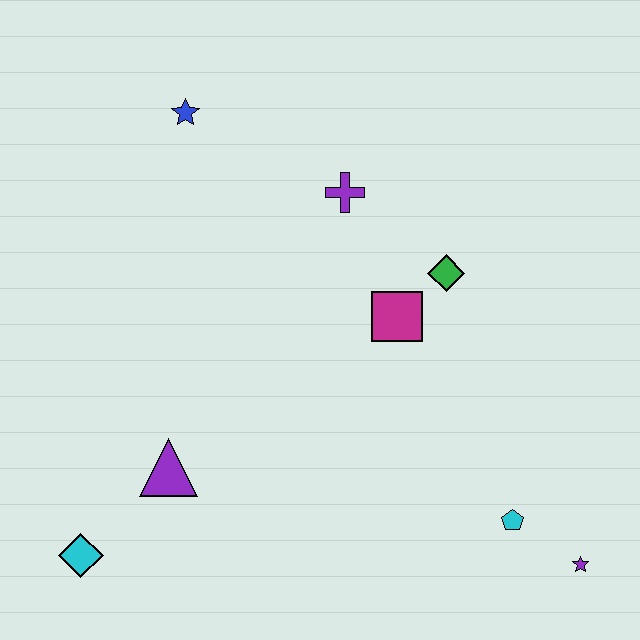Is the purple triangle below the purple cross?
Yes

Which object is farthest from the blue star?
The purple star is farthest from the blue star.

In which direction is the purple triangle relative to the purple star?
The purple triangle is to the left of the purple star.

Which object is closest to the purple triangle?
The cyan diamond is closest to the purple triangle.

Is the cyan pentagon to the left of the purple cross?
No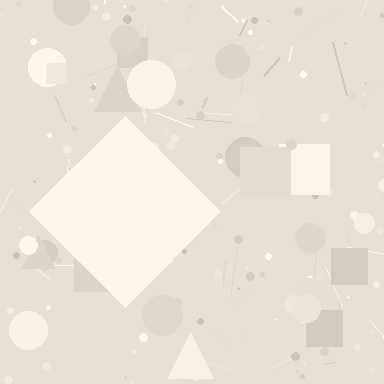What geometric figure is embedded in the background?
A diamond is embedded in the background.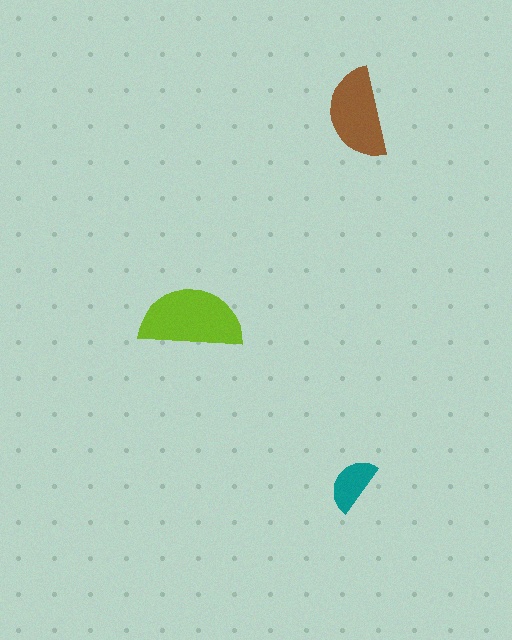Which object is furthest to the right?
The brown semicircle is rightmost.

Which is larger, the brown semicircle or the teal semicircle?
The brown one.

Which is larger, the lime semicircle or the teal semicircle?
The lime one.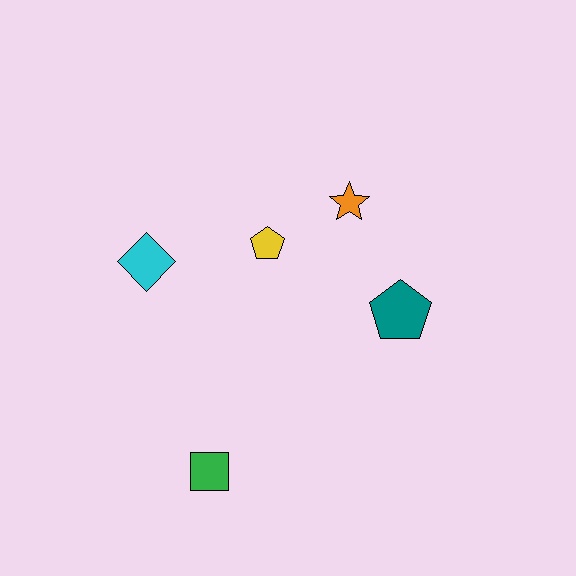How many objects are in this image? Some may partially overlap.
There are 5 objects.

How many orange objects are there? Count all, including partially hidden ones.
There is 1 orange object.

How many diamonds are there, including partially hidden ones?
There is 1 diamond.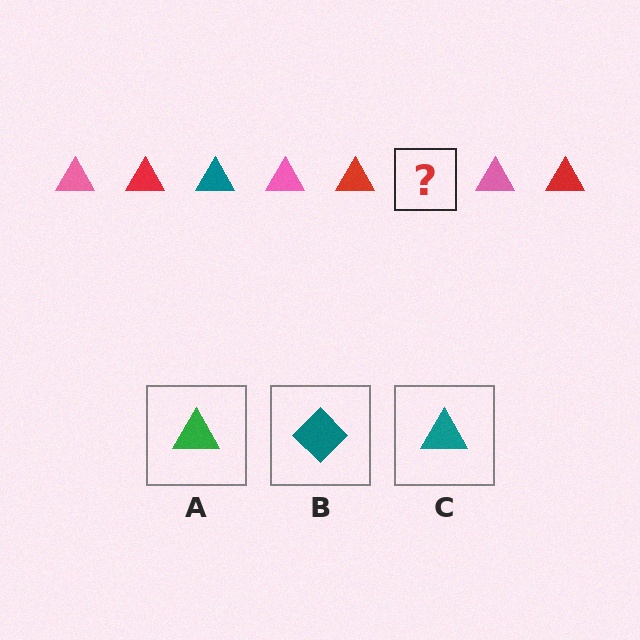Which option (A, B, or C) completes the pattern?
C.